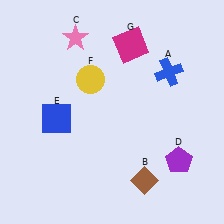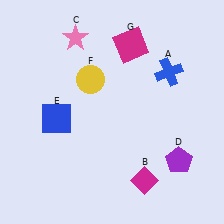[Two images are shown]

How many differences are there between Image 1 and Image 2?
There is 1 difference between the two images.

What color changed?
The diamond (B) changed from brown in Image 1 to magenta in Image 2.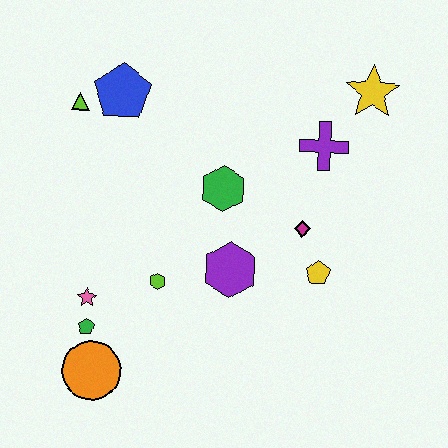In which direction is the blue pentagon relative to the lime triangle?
The blue pentagon is to the right of the lime triangle.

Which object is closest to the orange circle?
The green pentagon is closest to the orange circle.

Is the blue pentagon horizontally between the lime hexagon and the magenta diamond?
No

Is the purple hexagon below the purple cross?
Yes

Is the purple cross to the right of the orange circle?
Yes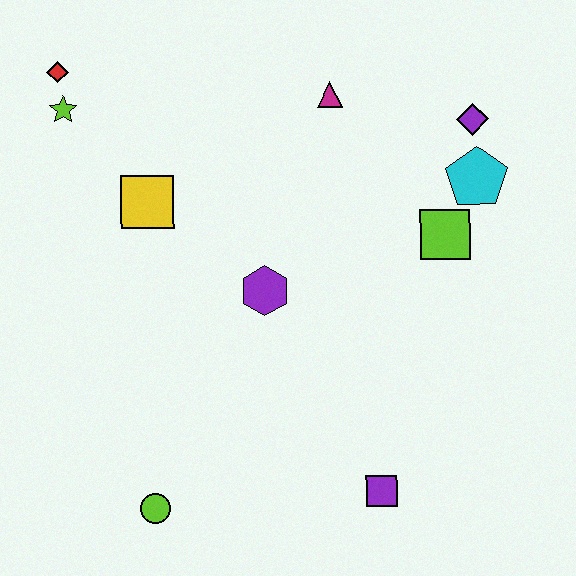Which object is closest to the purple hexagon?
The yellow square is closest to the purple hexagon.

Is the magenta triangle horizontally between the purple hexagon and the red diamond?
No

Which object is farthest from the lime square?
The red diamond is farthest from the lime square.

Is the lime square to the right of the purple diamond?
No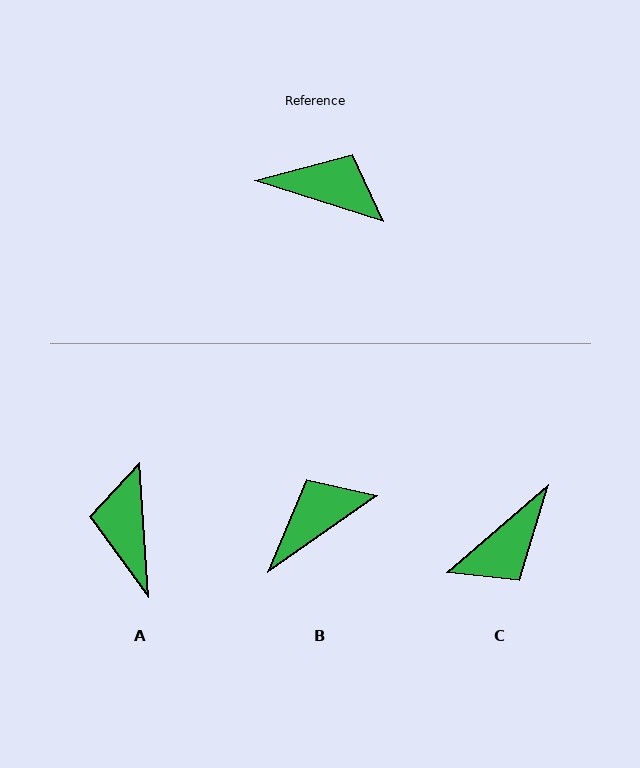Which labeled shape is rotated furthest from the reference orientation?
C, about 122 degrees away.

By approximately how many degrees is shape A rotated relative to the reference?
Approximately 111 degrees counter-clockwise.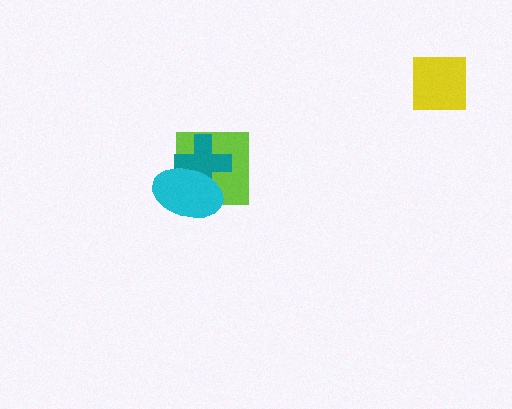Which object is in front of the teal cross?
The cyan ellipse is in front of the teal cross.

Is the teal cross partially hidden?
Yes, it is partially covered by another shape.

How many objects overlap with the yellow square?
0 objects overlap with the yellow square.